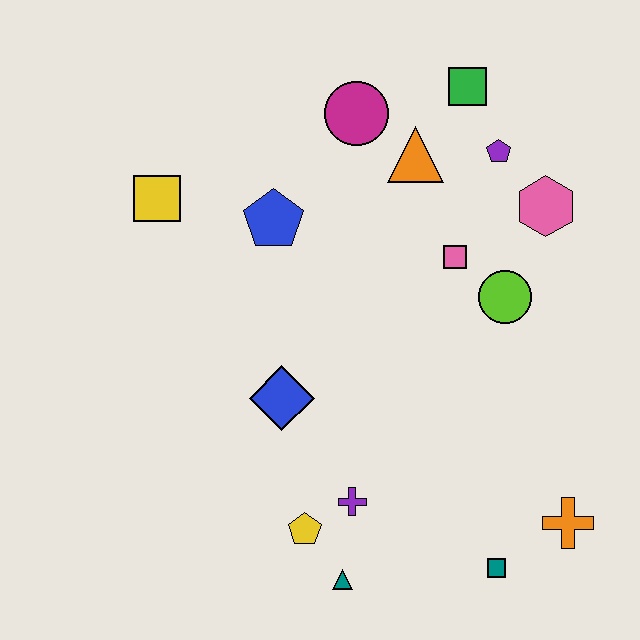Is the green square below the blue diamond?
No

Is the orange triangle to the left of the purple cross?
No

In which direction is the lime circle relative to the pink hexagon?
The lime circle is below the pink hexagon.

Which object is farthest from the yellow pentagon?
The green square is farthest from the yellow pentagon.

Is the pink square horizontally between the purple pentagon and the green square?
No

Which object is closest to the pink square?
The lime circle is closest to the pink square.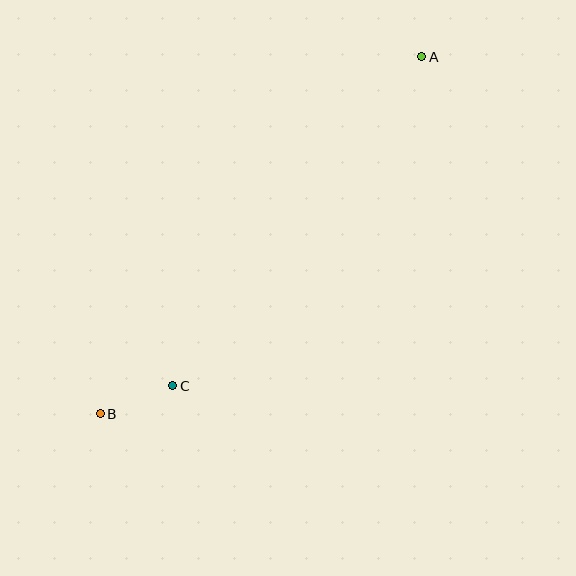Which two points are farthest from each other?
Points A and B are farthest from each other.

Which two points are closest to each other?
Points B and C are closest to each other.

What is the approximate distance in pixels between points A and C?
The distance between A and C is approximately 413 pixels.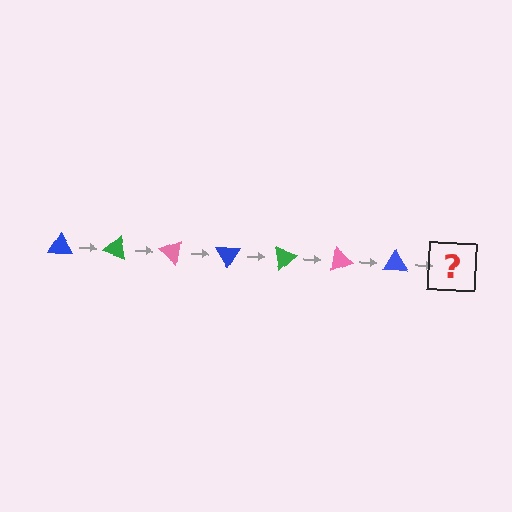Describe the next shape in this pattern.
It should be a green triangle, rotated 140 degrees from the start.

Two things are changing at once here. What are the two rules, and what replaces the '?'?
The two rules are that it rotates 20 degrees each step and the color cycles through blue, green, and pink. The '?' should be a green triangle, rotated 140 degrees from the start.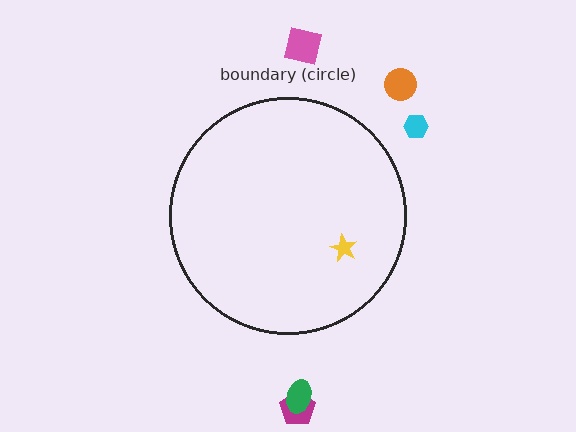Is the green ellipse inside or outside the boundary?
Outside.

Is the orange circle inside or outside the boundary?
Outside.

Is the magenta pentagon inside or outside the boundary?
Outside.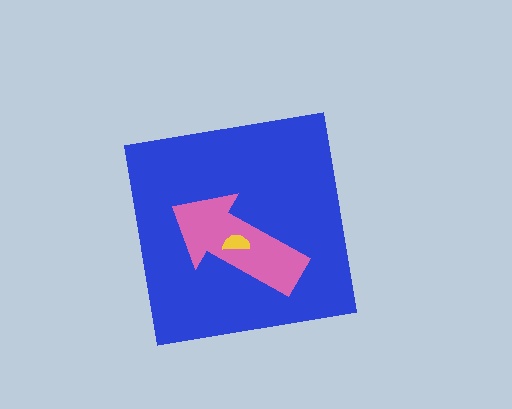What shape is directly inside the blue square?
The pink arrow.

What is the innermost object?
The yellow semicircle.